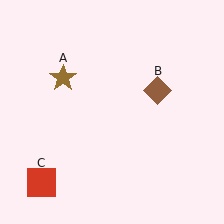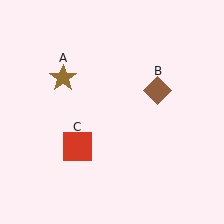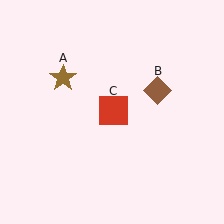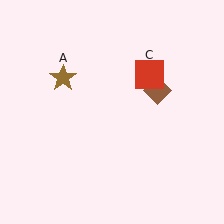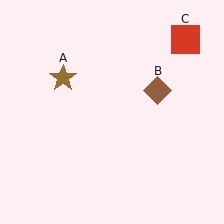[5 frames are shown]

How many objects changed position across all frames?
1 object changed position: red square (object C).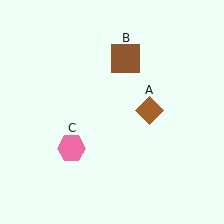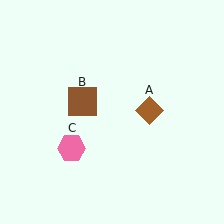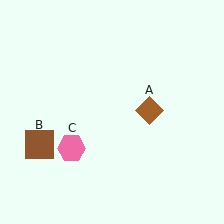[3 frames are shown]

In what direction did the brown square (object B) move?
The brown square (object B) moved down and to the left.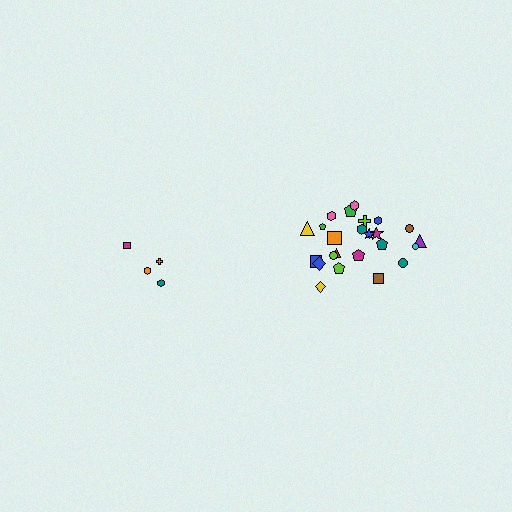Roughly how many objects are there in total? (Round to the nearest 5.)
Roughly 30 objects in total.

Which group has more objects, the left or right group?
The right group.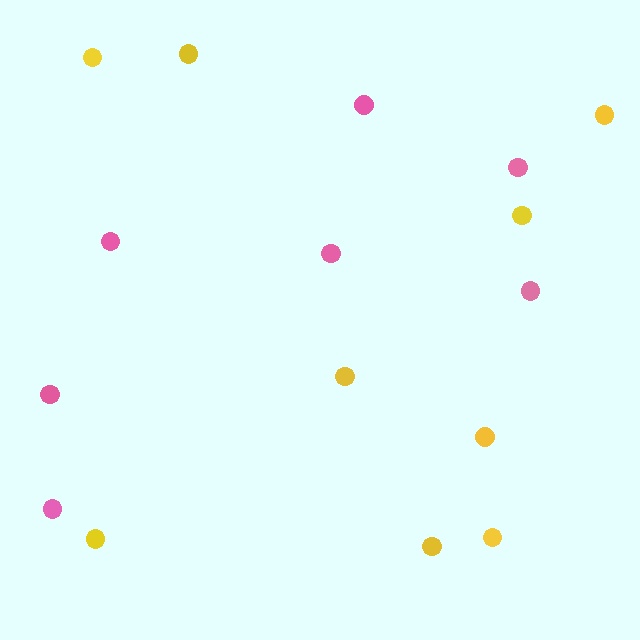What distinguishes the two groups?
There are 2 groups: one group of yellow circles (9) and one group of pink circles (7).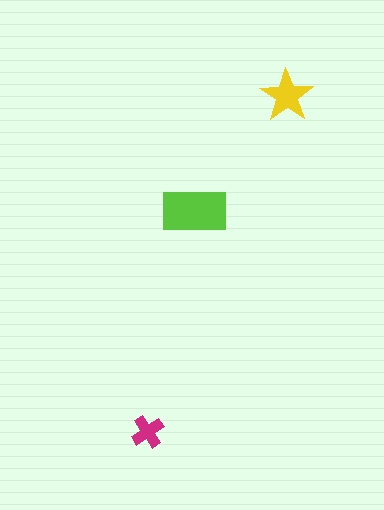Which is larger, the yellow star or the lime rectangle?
The lime rectangle.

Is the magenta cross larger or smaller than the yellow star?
Smaller.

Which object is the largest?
The lime rectangle.